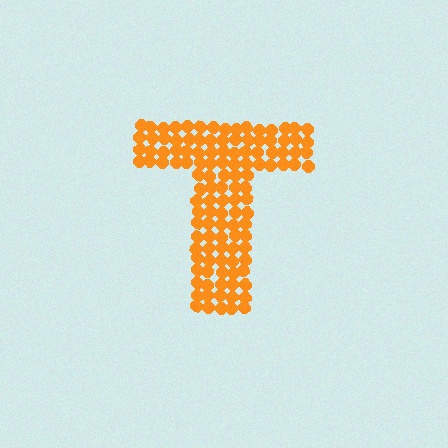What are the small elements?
The small elements are circles.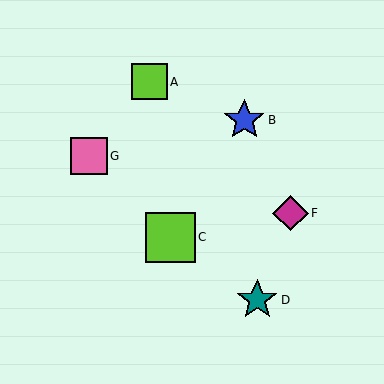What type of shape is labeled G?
Shape G is a pink square.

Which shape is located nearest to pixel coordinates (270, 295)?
The teal star (labeled D) at (257, 300) is nearest to that location.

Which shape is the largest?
The lime square (labeled C) is the largest.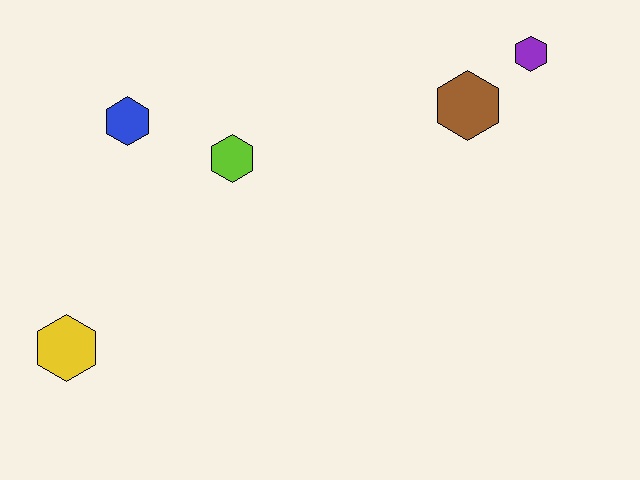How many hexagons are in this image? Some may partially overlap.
There are 5 hexagons.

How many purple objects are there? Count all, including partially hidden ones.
There is 1 purple object.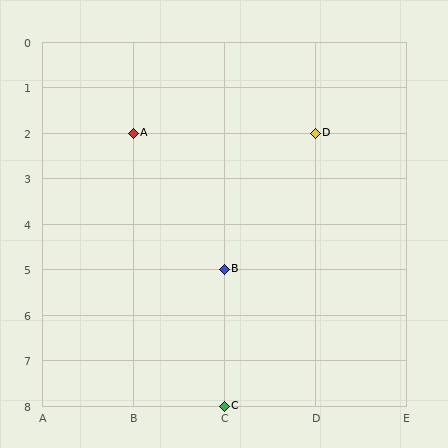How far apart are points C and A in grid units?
Points C and A are 1 column and 6 rows apart (about 6.1 grid units diagonally).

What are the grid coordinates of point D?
Point D is at grid coordinates (D, 2).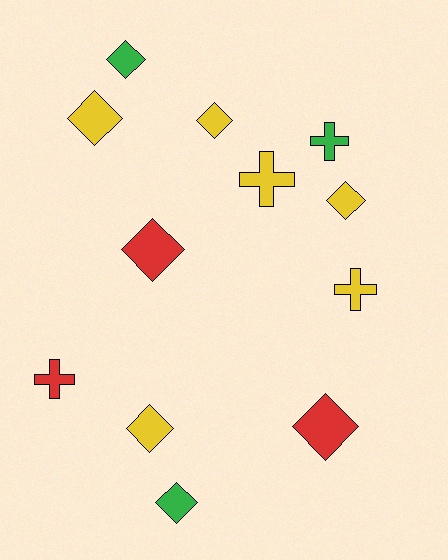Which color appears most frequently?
Yellow, with 6 objects.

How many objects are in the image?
There are 12 objects.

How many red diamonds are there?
There are 2 red diamonds.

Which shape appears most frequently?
Diamond, with 8 objects.